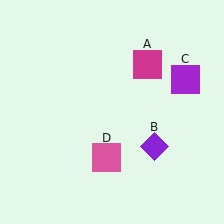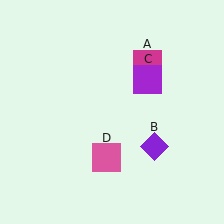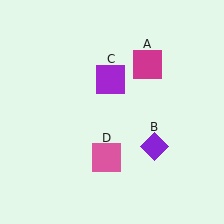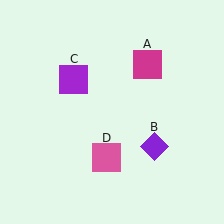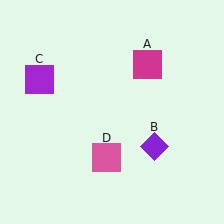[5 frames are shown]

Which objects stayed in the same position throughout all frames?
Magenta square (object A) and purple diamond (object B) and pink square (object D) remained stationary.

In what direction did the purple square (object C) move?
The purple square (object C) moved left.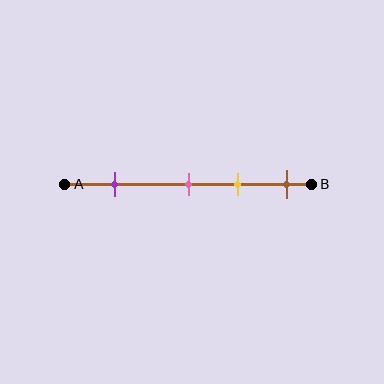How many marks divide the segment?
There are 4 marks dividing the segment.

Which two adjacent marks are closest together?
The pink and yellow marks are the closest adjacent pair.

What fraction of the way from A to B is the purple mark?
The purple mark is approximately 20% (0.2) of the way from A to B.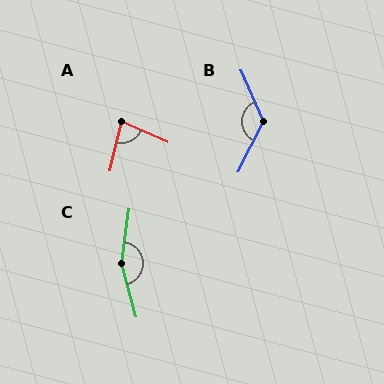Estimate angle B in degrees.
Approximately 130 degrees.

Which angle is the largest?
C, at approximately 157 degrees.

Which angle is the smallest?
A, at approximately 79 degrees.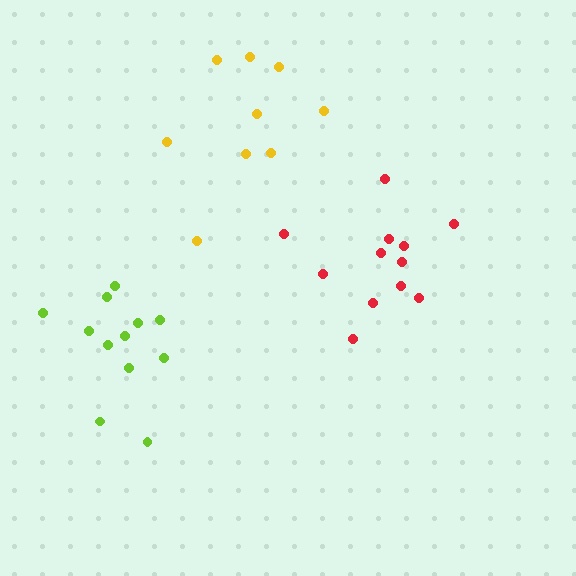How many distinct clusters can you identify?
There are 3 distinct clusters.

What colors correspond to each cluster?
The clusters are colored: lime, yellow, red.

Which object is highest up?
The yellow cluster is topmost.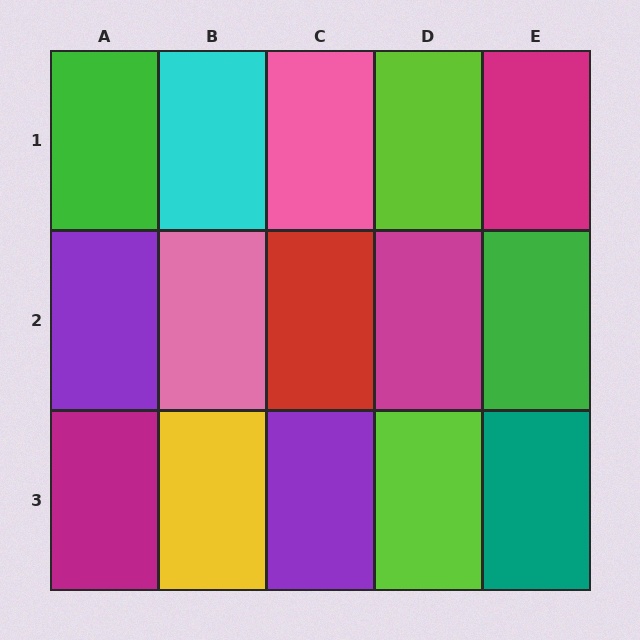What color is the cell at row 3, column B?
Yellow.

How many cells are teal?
1 cell is teal.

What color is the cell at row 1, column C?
Pink.